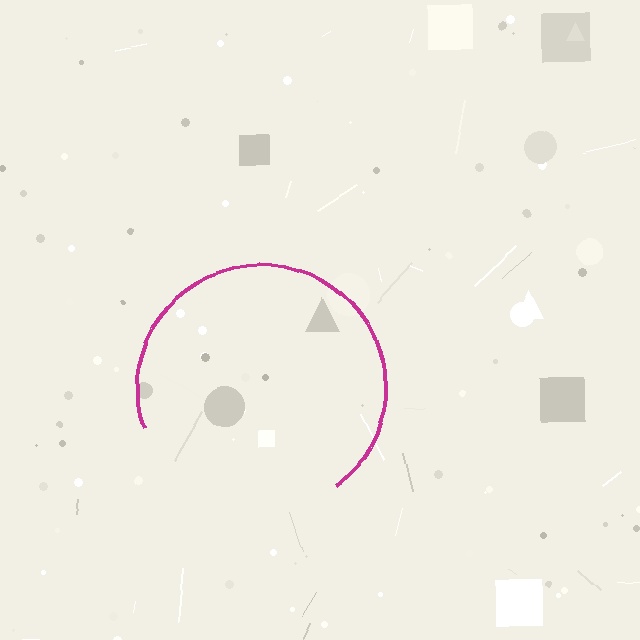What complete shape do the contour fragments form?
The contour fragments form a circle.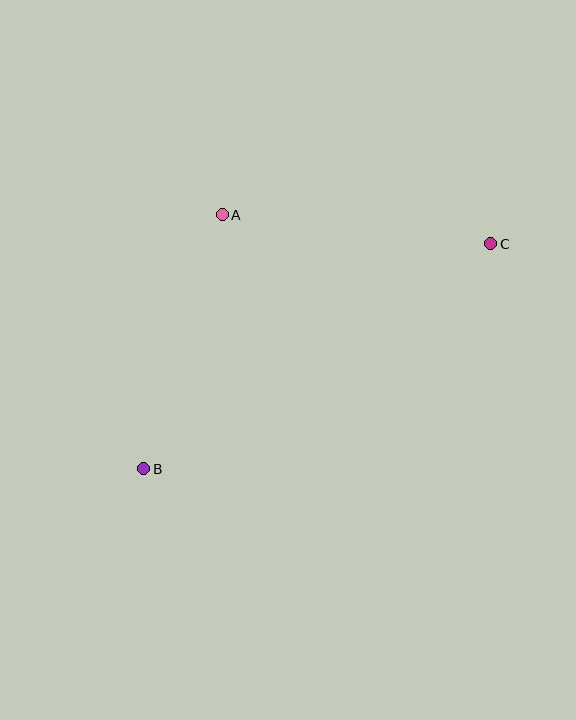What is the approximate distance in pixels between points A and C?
The distance between A and C is approximately 270 pixels.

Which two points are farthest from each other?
Points B and C are farthest from each other.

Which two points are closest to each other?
Points A and B are closest to each other.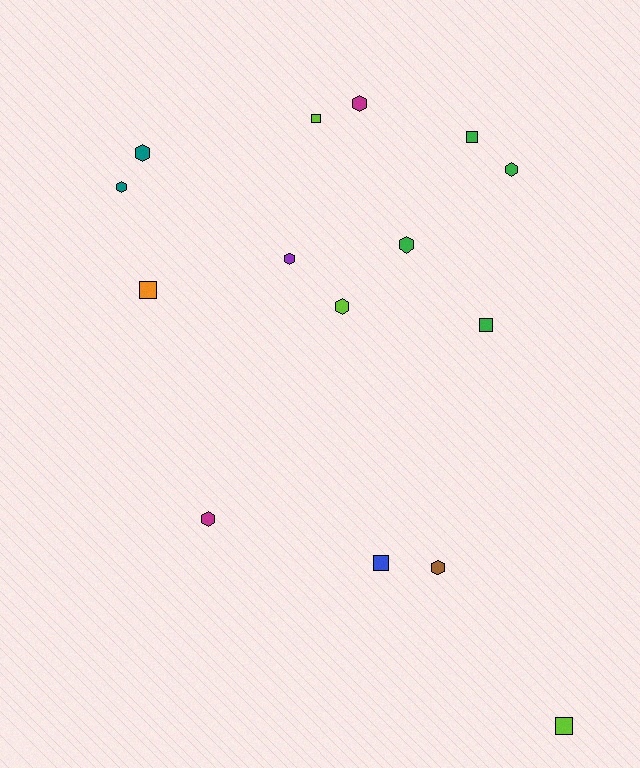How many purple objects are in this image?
There is 1 purple object.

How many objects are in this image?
There are 15 objects.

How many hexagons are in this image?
There are 9 hexagons.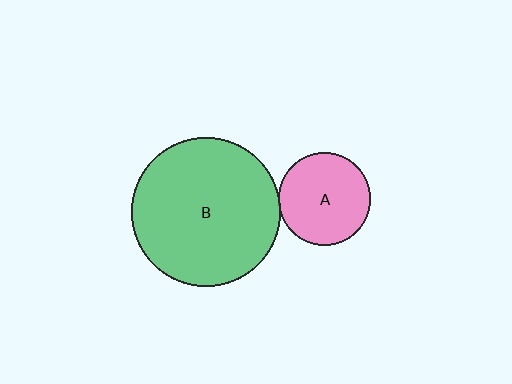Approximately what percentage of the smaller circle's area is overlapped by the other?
Approximately 5%.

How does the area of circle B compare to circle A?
Approximately 2.6 times.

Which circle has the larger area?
Circle B (green).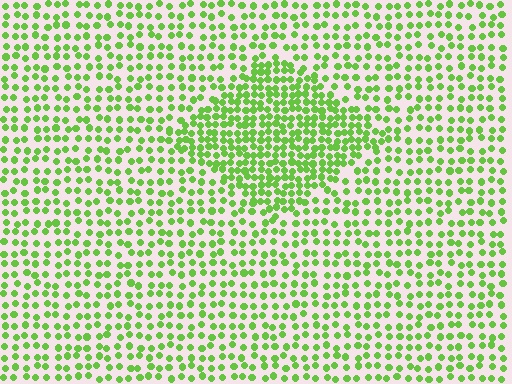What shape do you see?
I see a diamond.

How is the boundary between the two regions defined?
The boundary is defined by a change in element density (approximately 1.9x ratio). All elements are the same color, size, and shape.